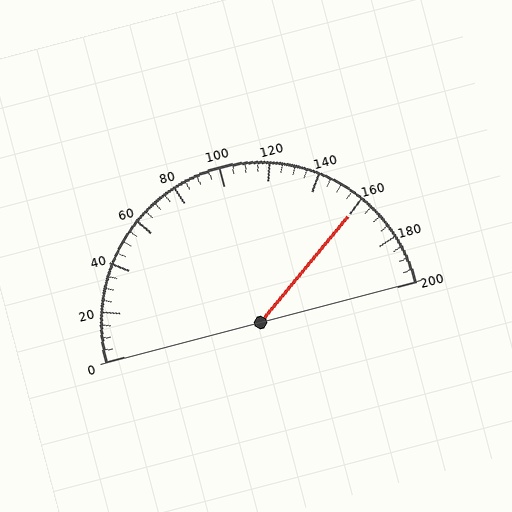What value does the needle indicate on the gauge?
The needle indicates approximately 160.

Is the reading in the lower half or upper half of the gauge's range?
The reading is in the upper half of the range (0 to 200).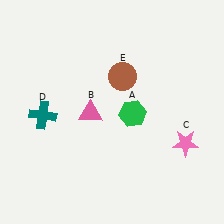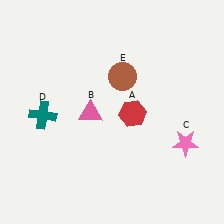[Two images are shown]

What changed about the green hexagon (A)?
In Image 1, A is green. In Image 2, it changed to red.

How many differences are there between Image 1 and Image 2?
There is 1 difference between the two images.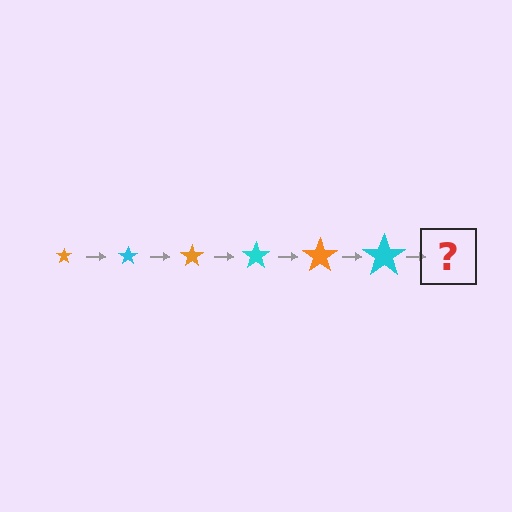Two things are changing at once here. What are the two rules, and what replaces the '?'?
The two rules are that the star grows larger each step and the color cycles through orange and cyan. The '?' should be an orange star, larger than the previous one.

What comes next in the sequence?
The next element should be an orange star, larger than the previous one.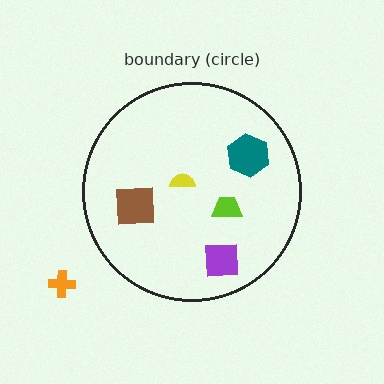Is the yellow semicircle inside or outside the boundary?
Inside.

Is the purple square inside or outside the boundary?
Inside.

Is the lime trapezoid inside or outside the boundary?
Inside.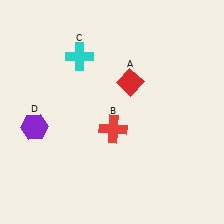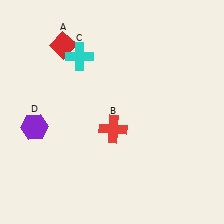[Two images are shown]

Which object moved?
The red diamond (A) moved left.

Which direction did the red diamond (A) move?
The red diamond (A) moved left.